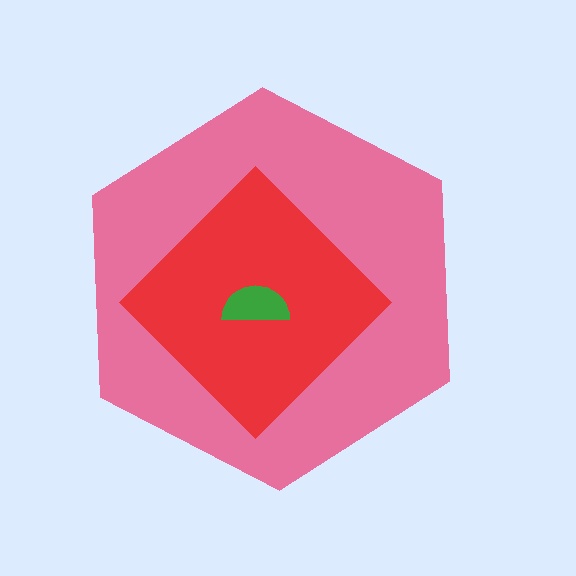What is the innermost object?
The green semicircle.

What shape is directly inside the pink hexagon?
The red diamond.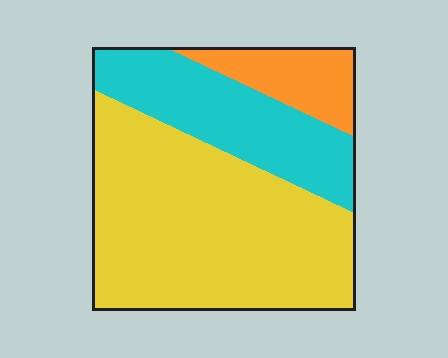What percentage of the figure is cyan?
Cyan covers 27% of the figure.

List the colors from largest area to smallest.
From largest to smallest: yellow, cyan, orange.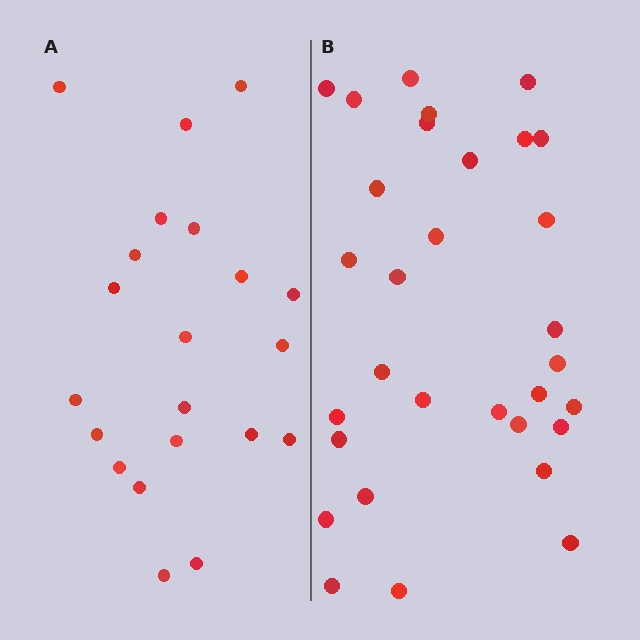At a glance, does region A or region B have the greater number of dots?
Region B (the right region) has more dots.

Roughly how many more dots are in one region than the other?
Region B has roughly 10 or so more dots than region A.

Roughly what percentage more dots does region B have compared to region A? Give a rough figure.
About 50% more.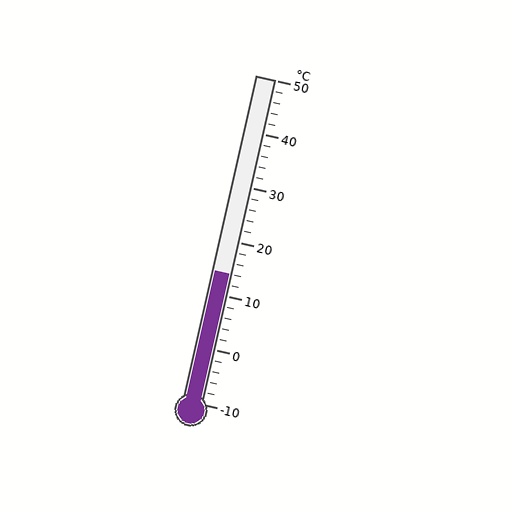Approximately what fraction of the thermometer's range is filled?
The thermometer is filled to approximately 40% of its range.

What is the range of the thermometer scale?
The thermometer scale ranges from -10°C to 50°C.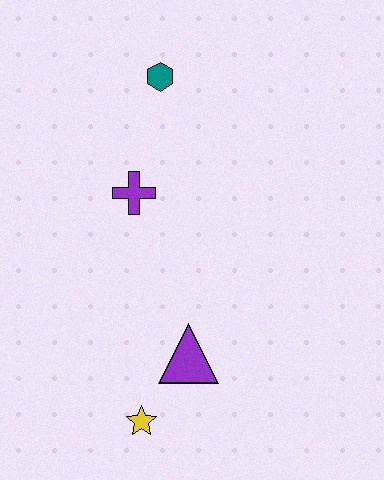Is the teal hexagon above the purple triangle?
Yes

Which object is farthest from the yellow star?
The teal hexagon is farthest from the yellow star.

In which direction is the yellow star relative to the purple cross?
The yellow star is below the purple cross.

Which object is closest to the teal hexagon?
The purple cross is closest to the teal hexagon.